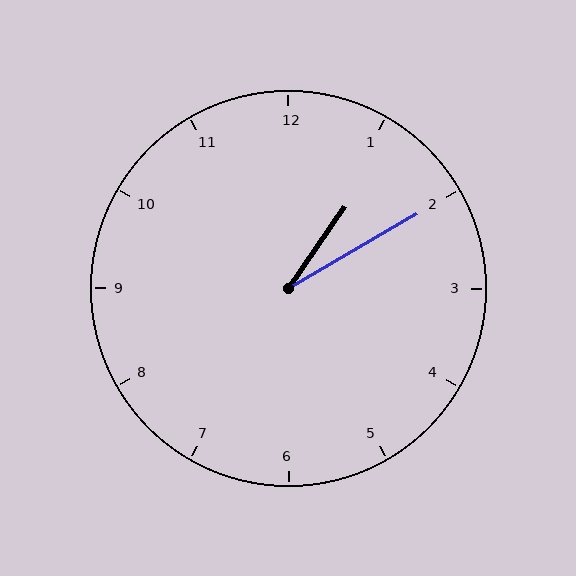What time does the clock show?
1:10.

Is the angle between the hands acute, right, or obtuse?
It is acute.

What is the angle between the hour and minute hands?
Approximately 25 degrees.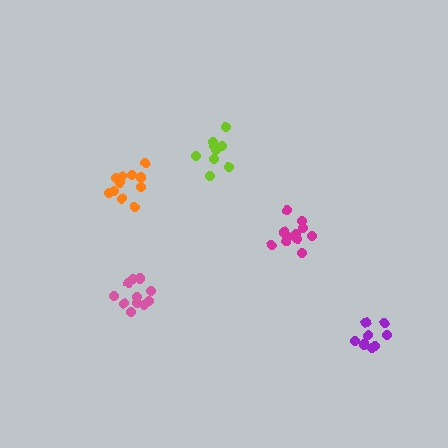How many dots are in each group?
Group 1: 11 dots, Group 2: 11 dots, Group 3: 9 dots, Group 4: 12 dots, Group 5: 8 dots (51 total).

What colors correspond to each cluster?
The clusters are colored: orange, pink, lime, magenta, purple.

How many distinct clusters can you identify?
There are 5 distinct clusters.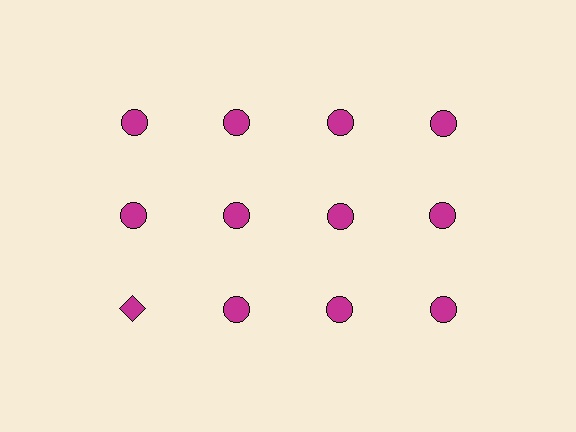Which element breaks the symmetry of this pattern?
The magenta diamond in the third row, leftmost column breaks the symmetry. All other shapes are magenta circles.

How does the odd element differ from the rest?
It has a different shape: diamond instead of circle.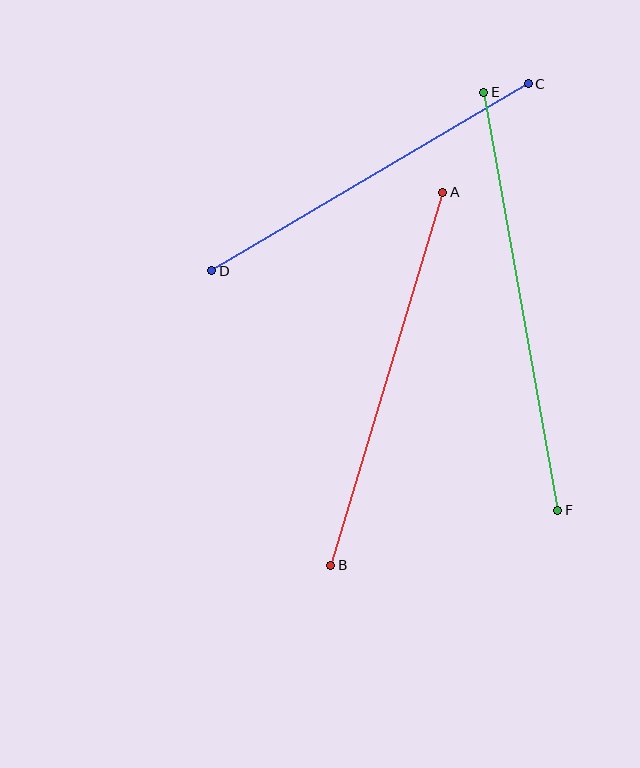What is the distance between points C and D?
The distance is approximately 368 pixels.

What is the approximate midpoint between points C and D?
The midpoint is at approximately (370, 177) pixels.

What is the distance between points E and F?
The distance is approximately 424 pixels.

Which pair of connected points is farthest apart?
Points E and F are farthest apart.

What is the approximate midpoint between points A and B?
The midpoint is at approximately (387, 379) pixels.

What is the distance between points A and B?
The distance is approximately 390 pixels.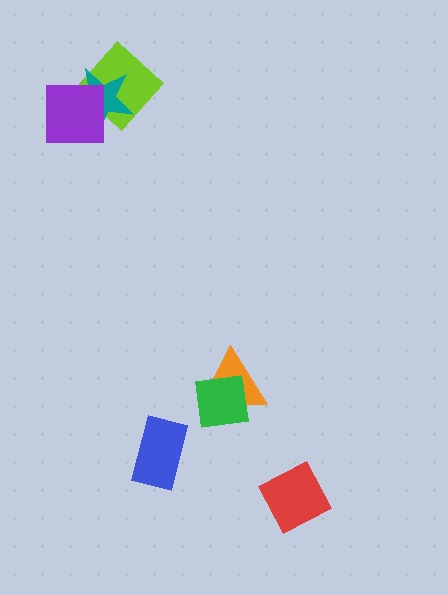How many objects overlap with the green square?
1 object overlaps with the green square.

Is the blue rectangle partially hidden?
No, no other shape covers it.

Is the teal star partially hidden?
Yes, it is partially covered by another shape.